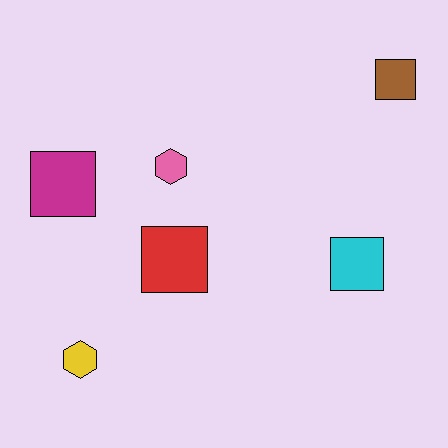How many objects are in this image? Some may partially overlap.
There are 6 objects.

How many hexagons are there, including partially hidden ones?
There are 2 hexagons.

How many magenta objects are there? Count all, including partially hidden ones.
There is 1 magenta object.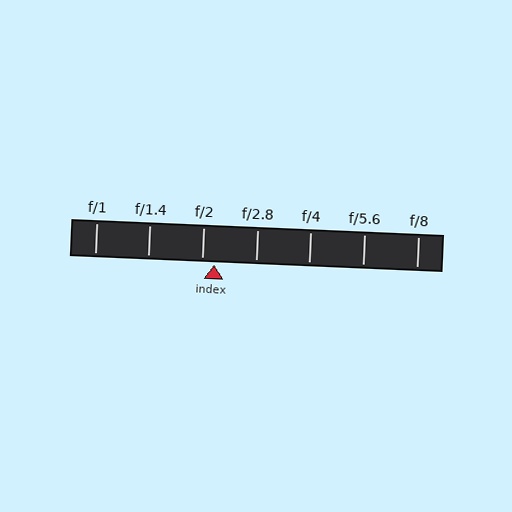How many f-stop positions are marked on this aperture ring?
There are 7 f-stop positions marked.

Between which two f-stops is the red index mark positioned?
The index mark is between f/2 and f/2.8.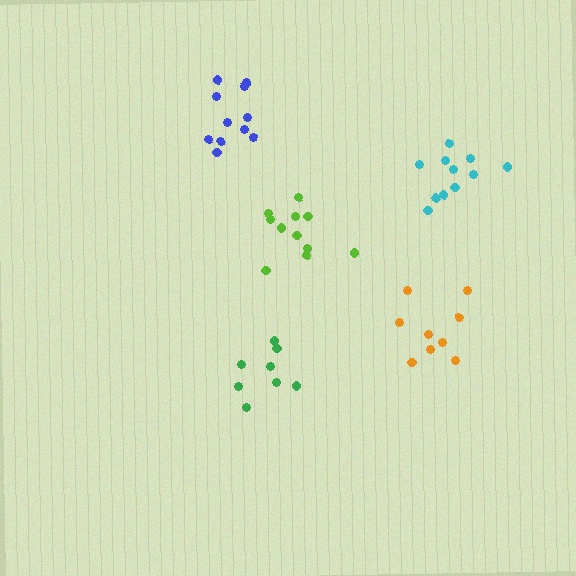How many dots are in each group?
Group 1: 8 dots, Group 2: 11 dots, Group 3: 11 dots, Group 4: 11 dots, Group 5: 9 dots (50 total).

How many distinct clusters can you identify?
There are 5 distinct clusters.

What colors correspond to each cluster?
The clusters are colored: green, lime, cyan, blue, orange.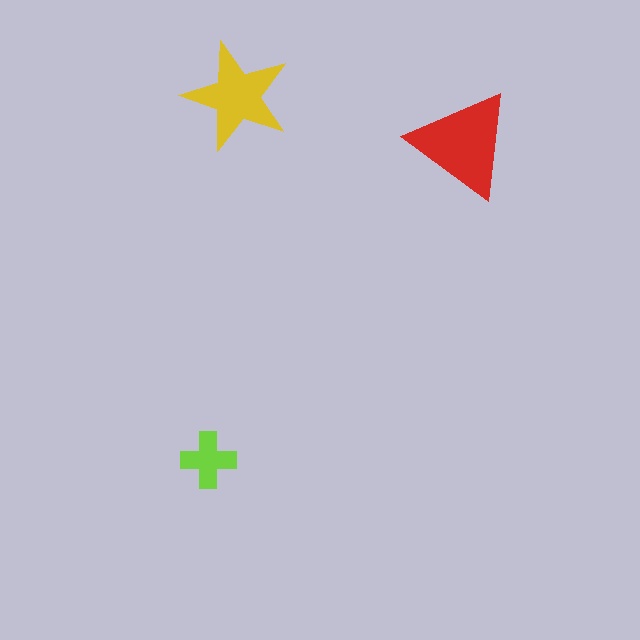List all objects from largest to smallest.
The red triangle, the yellow star, the lime cross.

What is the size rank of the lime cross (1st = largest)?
3rd.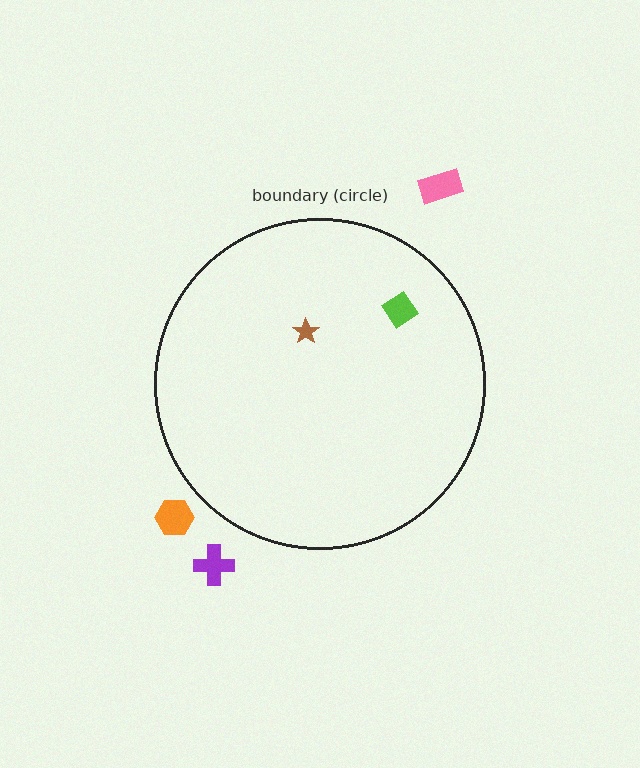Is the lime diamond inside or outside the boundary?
Inside.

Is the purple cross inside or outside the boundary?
Outside.